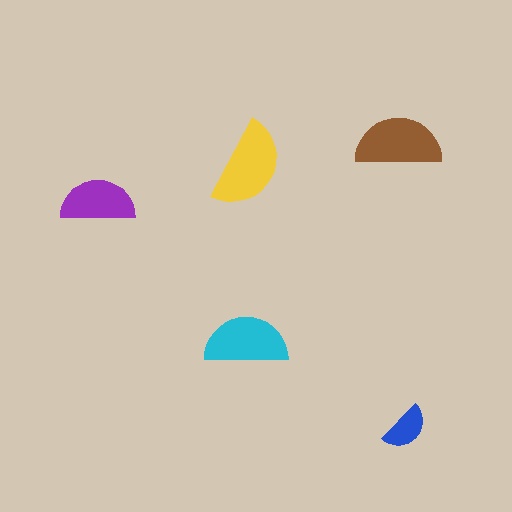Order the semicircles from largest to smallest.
the yellow one, the brown one, the cyan one, the purple one, the blue one.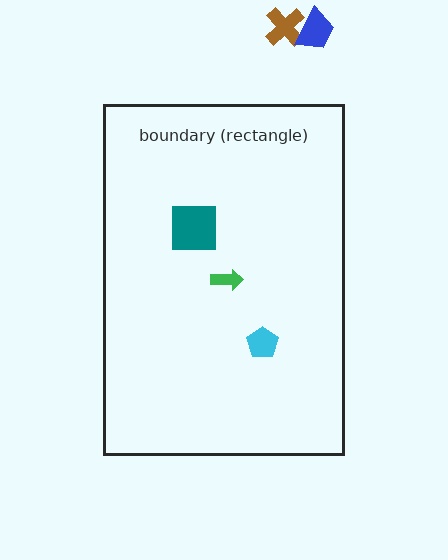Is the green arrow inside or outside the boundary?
Inside.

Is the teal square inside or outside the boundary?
Inside.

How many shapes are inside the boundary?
3 inside, 2 outside.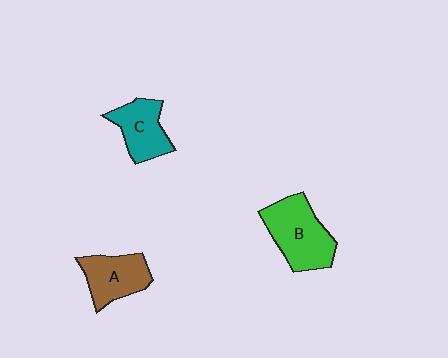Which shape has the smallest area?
Shape C (teal).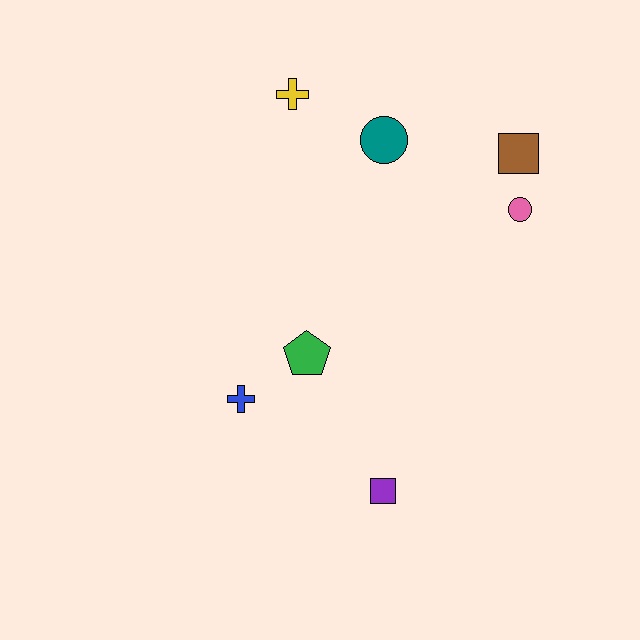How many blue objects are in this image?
There is 1 blue object.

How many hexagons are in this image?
There are no hexagons.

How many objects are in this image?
There are 7 objects.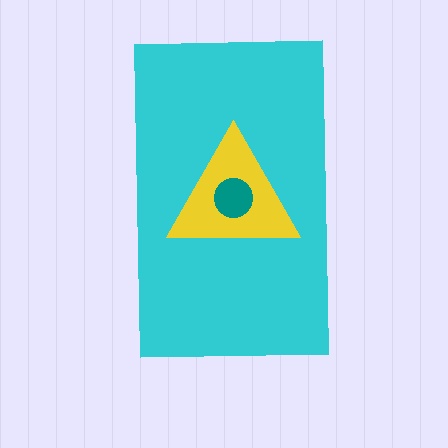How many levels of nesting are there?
3.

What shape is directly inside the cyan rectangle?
The yellow triangle.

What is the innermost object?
The teal circle.